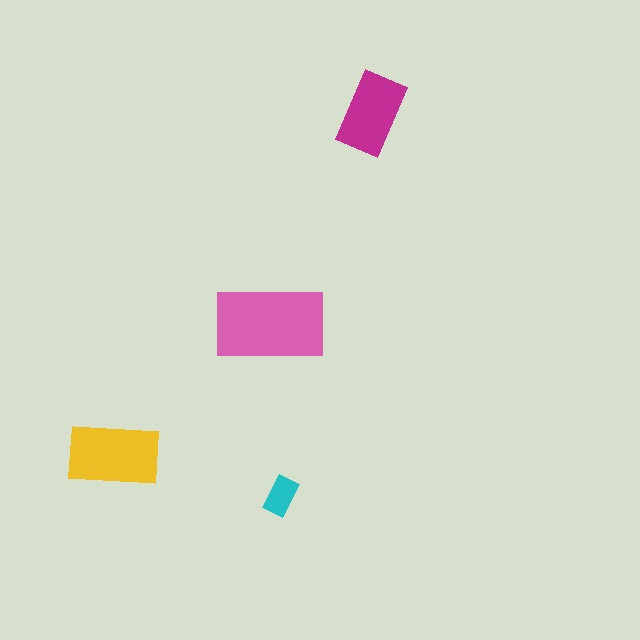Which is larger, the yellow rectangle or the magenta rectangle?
The yellow one.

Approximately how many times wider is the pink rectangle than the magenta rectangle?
About 1.5 times wider.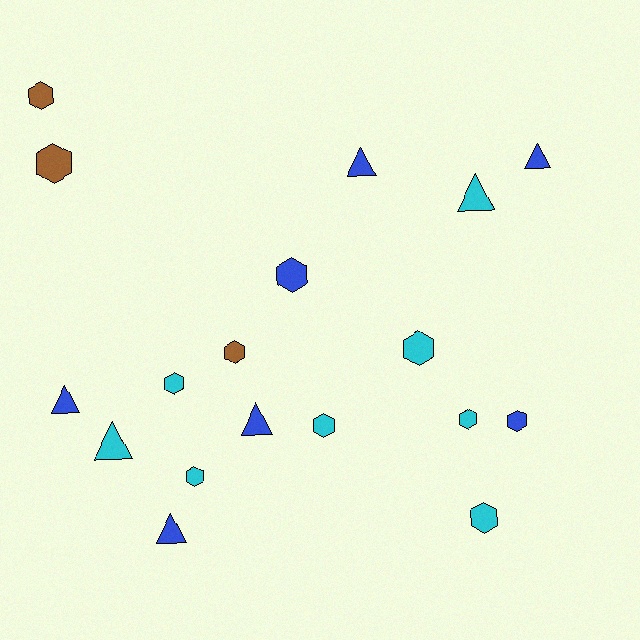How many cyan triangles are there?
There are 2 cyan triangles.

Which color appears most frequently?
Cyan, with 8 objects.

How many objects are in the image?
There are 18 objects.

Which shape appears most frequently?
Hexagon, with 11 objects.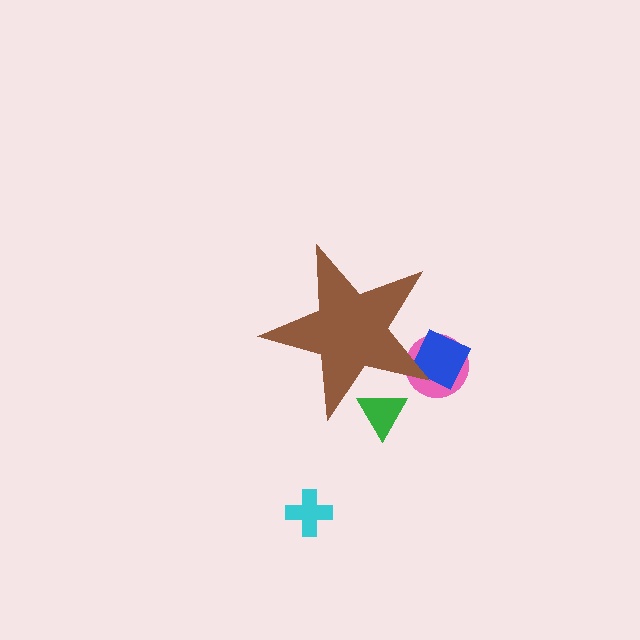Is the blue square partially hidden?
Yes, the blue square is partially hidden behind the brown star.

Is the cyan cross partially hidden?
No, the cyan cross is fully visible.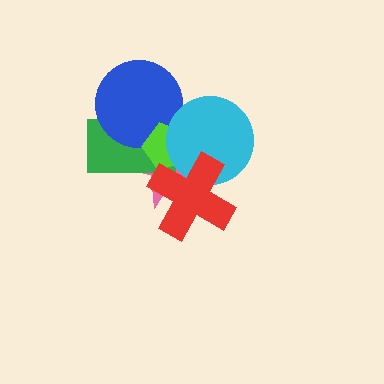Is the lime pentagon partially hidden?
Yes, it is partially covered by another shape.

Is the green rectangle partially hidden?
Yes, it is partially covered by another shape.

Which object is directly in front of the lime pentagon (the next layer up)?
The cyan circle is directly in front of the lime pentagon.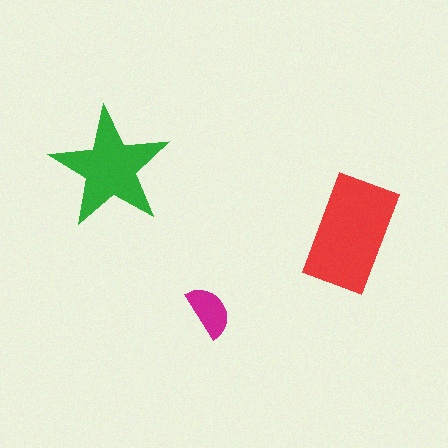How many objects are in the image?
There are 3 objects in the image.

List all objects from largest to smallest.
The red rectangle, the green star, the magenta semicircle.